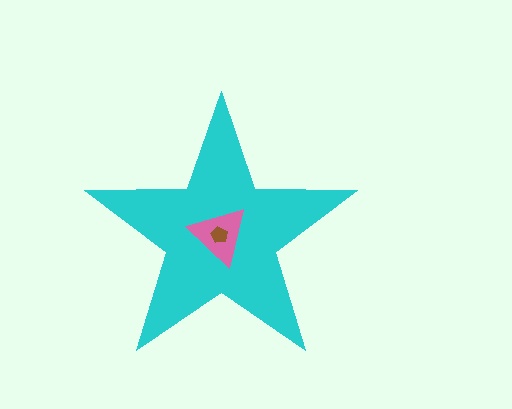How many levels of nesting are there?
3.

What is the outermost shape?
The cyan star.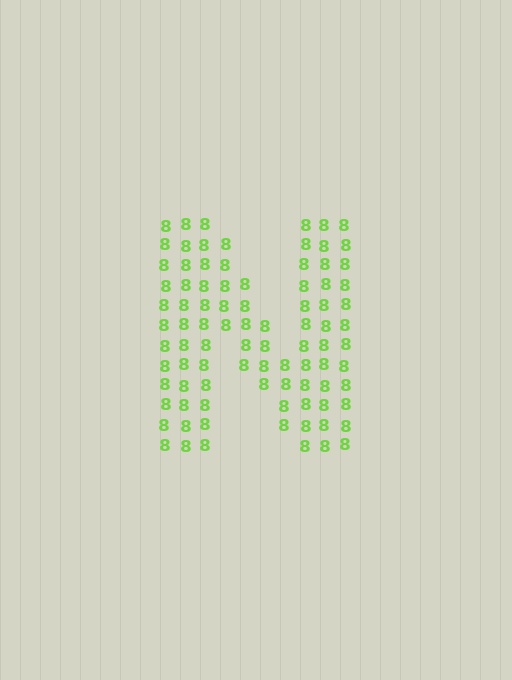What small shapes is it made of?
It is made of small digit 8's.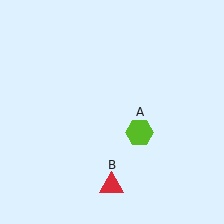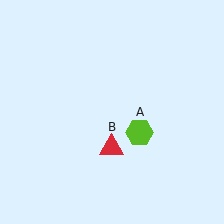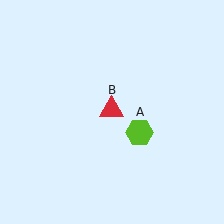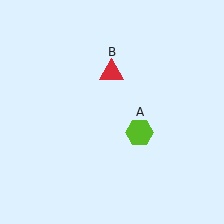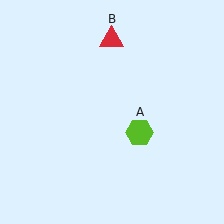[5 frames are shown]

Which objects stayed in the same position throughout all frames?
Lime hexagon (object A) remained stationary.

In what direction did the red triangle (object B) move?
The red triangle (object B) moved up.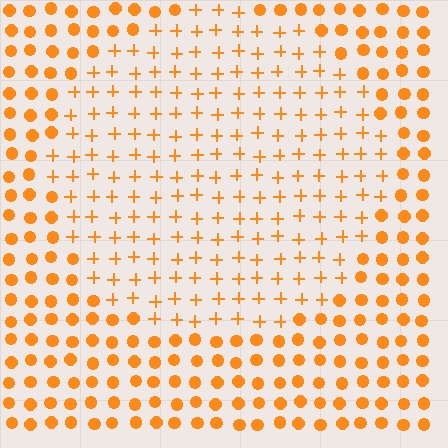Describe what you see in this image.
The image is filled with small orange elements arranged in a uniform grid. A circle-shaped region contains plus signs, while the surrounding area contains circles. The boundary is defined purely by the change in element shape.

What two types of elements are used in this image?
The image uses plus signs inside the circle region and circles outside it.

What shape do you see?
I see a circle.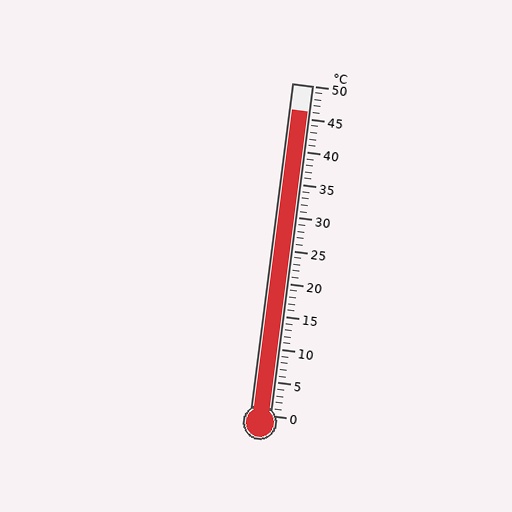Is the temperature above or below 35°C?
The temperature is above 35°C.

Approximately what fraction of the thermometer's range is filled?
The thermometer is filled to approximately 90% of its range.